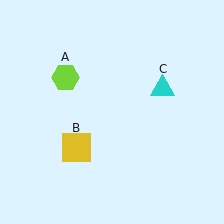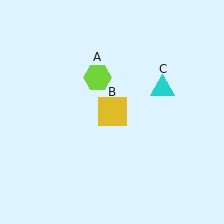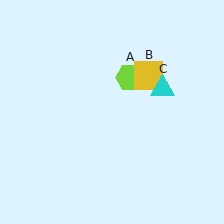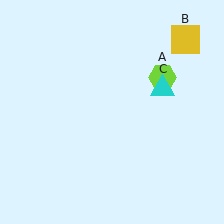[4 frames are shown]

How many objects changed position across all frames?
2 objects changed position: lime hexagon (object A), yellow square (object B).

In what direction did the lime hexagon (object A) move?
The lime hexagon (object A) moved right.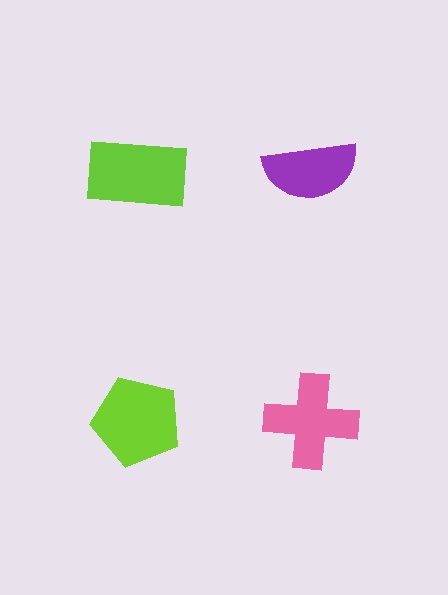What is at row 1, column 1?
A lime rectangle.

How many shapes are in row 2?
2 shapes.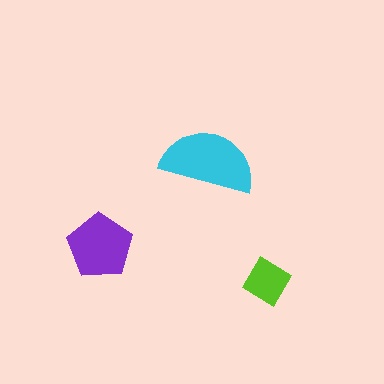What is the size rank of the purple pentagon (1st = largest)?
2nd.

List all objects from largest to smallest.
The cyan semicircle, the purple pentagon, the lime diamond.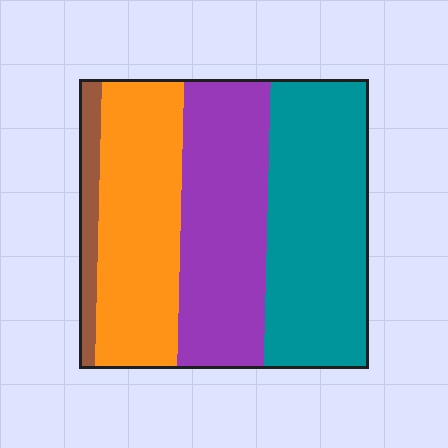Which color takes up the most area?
Teal, at roughly 35%.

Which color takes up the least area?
Brown, at roughly 5%.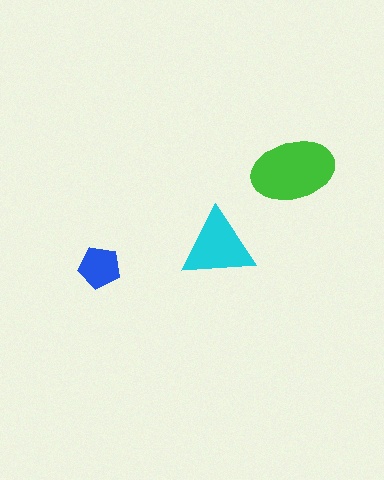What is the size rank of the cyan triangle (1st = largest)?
2nd.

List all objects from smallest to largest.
The blue pentagon, the cyan triangle, the green ellipse.